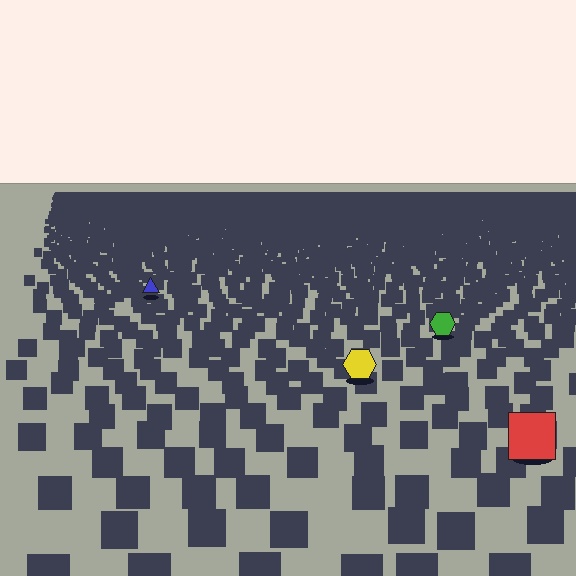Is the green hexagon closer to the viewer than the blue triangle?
Yes. The green hexagon is closer — you can tell from the texture gradient: the ground texture is coarser near it.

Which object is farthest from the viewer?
The blue triangle is farthest from the viewer. It appears smaller and the ground texture around it is denser.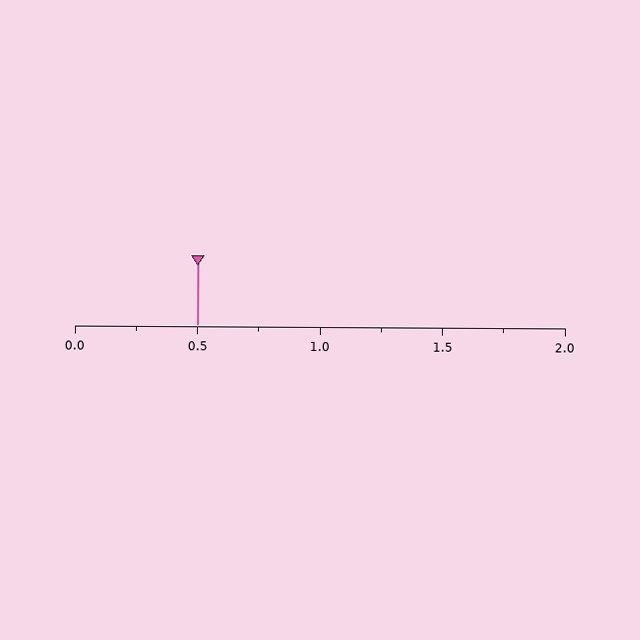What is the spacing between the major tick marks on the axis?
The major ticks are spaced 0.5 apart.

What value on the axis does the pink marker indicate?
The marker indicates approximately 0.5.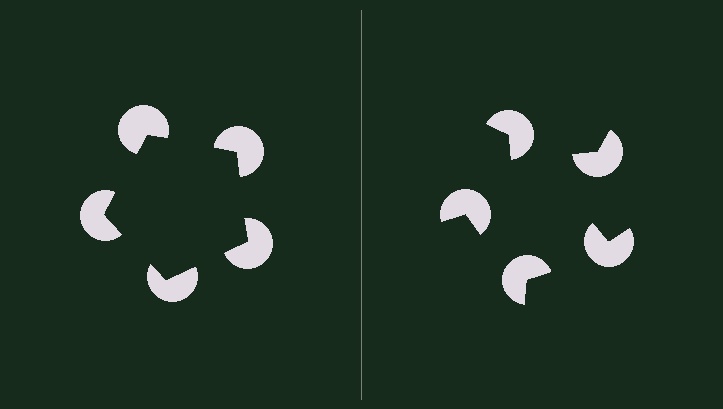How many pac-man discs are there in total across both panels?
10 — 5 on each side.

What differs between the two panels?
The pac-man discs are positioned identically on both sides; only the wedge orientations differ. On the left they align to a pentagon; on the right they are misaligned.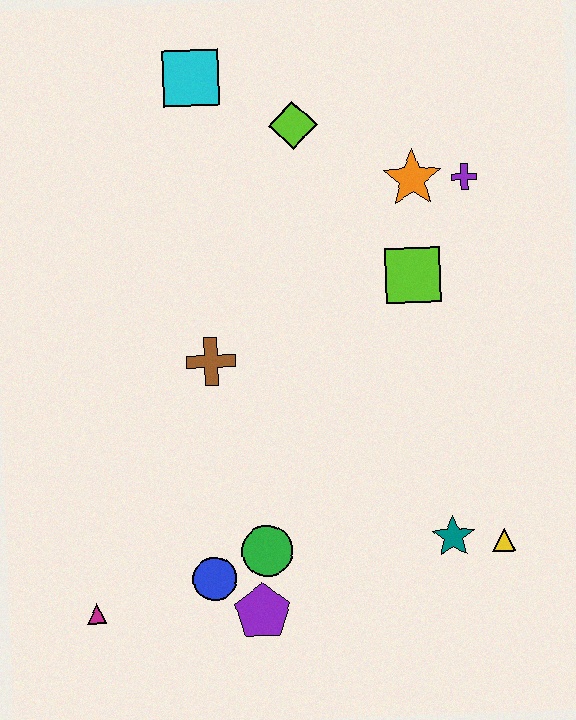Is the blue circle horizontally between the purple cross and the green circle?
No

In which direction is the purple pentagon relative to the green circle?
The purple pentagon is below the green circle.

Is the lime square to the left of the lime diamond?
No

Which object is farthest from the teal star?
The cyan square is farthest from the teal star.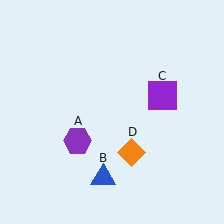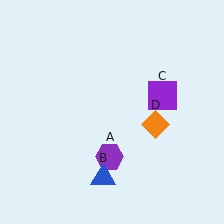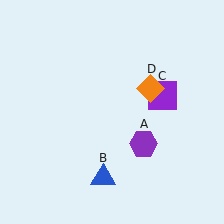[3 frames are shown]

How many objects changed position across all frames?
2 objects changed position: purple hexagon (object A), orange diamond (object D).